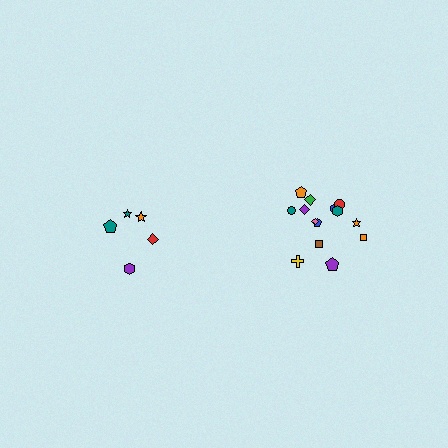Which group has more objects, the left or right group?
The right group.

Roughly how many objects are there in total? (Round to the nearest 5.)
Roughly 20 objects in total.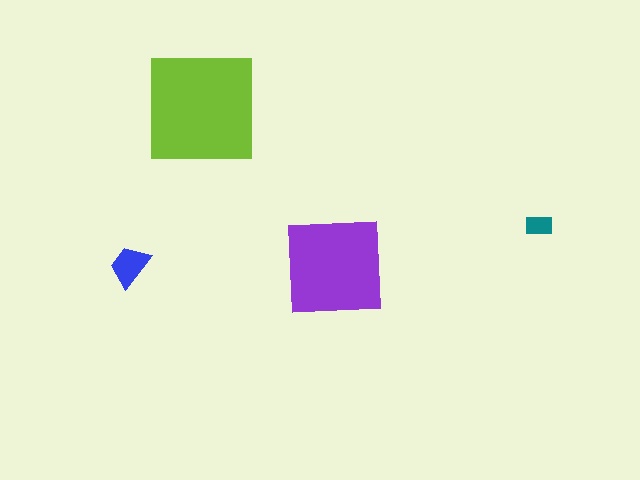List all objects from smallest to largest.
The teal rectangle, the blue trapezoid, the purple square, the lime square.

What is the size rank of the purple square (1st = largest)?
2nd.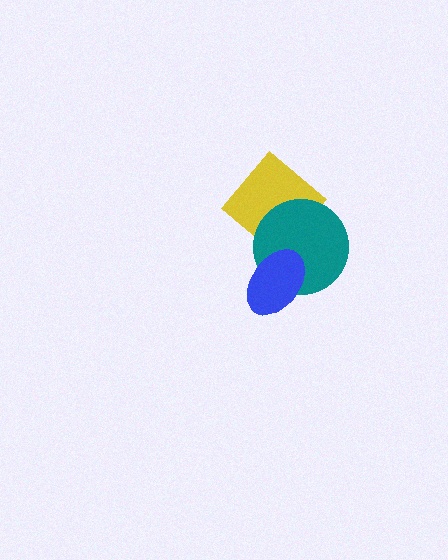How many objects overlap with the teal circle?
2 objects overlap with the teal circle.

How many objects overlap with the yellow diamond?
1 object overlaps with the yellow diamond.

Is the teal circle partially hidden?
Yes, it is partially covered by another shape.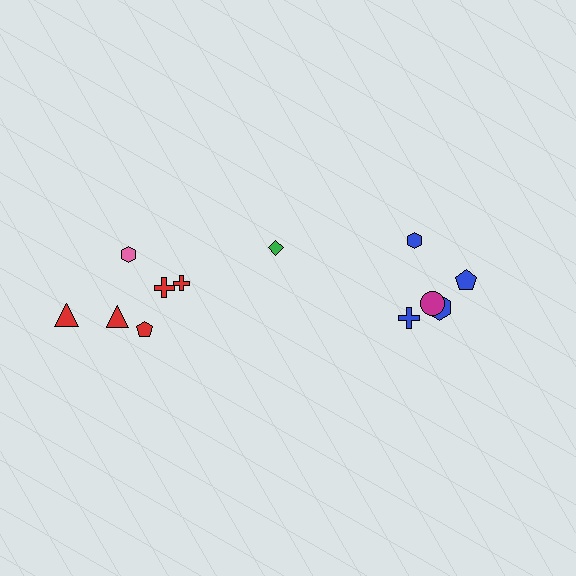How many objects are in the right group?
There are 5 objects.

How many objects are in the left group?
There are 7 objects.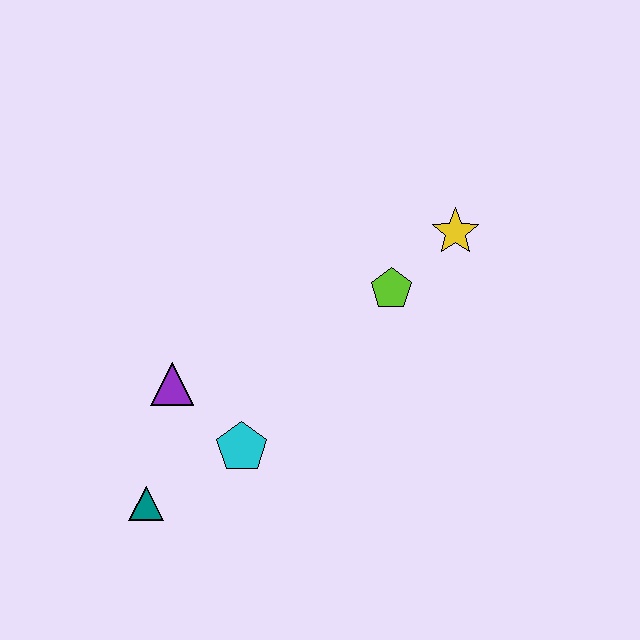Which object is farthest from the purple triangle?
The yellow star is farthest from the purple triangle.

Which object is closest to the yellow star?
The lime pentagon is closest to the yellow star.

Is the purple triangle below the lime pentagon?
Yes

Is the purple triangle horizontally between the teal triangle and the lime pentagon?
Yes